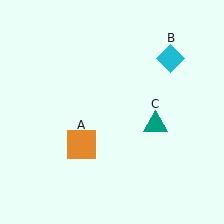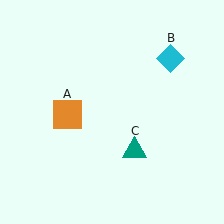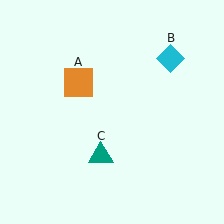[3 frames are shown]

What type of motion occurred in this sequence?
The orange square (object A), teal triangle (object C) rotated clockwise around the center of the scene.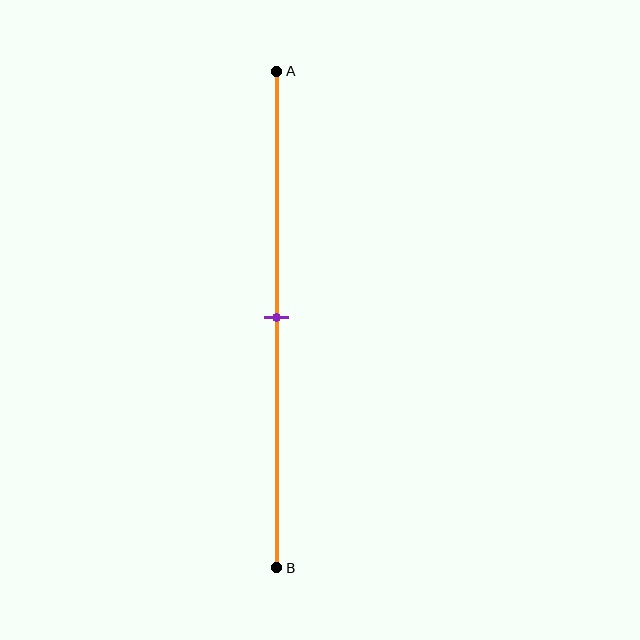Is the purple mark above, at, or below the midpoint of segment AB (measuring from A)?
The purple mark is approximately at the midpoint of segment AB.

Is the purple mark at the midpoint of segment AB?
Yes, the mark is approximately at the midpoint.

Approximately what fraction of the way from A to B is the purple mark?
The purple mark is approximately 50% of the way from A to B.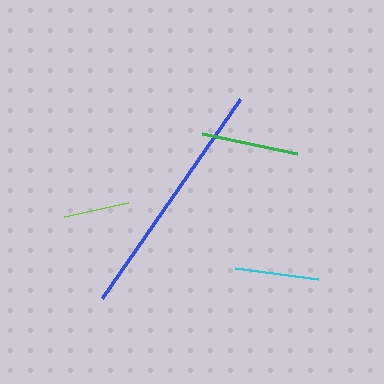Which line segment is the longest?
The blue line is the longest at approximately 243 pixels.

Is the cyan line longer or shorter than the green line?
The green line is longer than the cyan line.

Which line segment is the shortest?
The lime line is the shortest at approximately 66 pixels.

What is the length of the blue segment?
The blue segment is approximately 243 pixels long.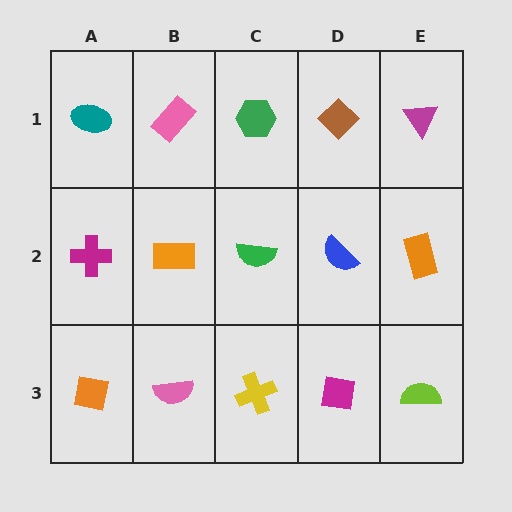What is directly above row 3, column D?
A blue semicircle.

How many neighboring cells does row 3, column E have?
2.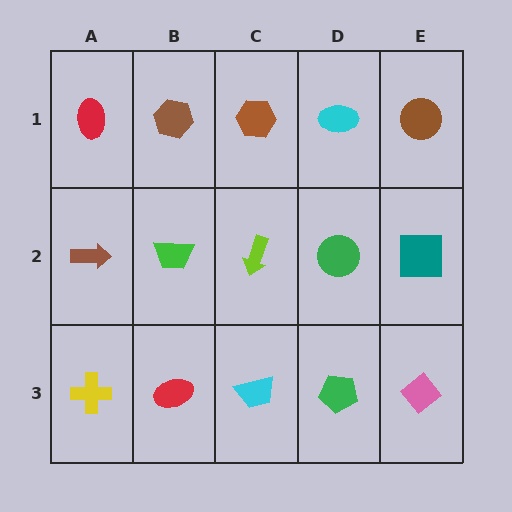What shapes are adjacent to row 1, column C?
A lime arrow (row 2, column C), a brown hexagon (row 1, column B), a cyan ellipse (row 1, column D).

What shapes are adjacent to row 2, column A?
A red ellipse (row 1, column A), a yellow cross (row 3, column A), a green trapezoid (row 2, column B).